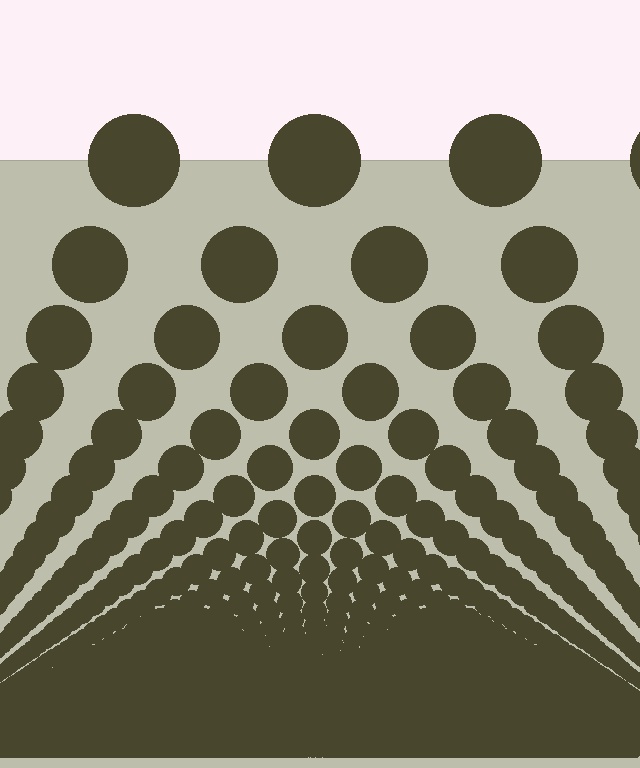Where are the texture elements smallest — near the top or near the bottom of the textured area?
Near the bottom.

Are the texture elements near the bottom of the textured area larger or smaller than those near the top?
Smaller. The gradient is inverted — elements near the bottom are smaller and denser.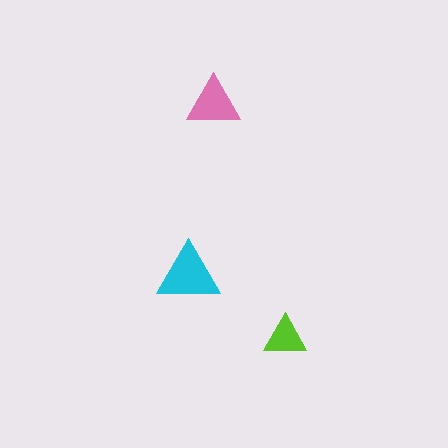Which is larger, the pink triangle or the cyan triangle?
The cyan one.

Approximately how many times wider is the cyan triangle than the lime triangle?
About 1.5 times wider.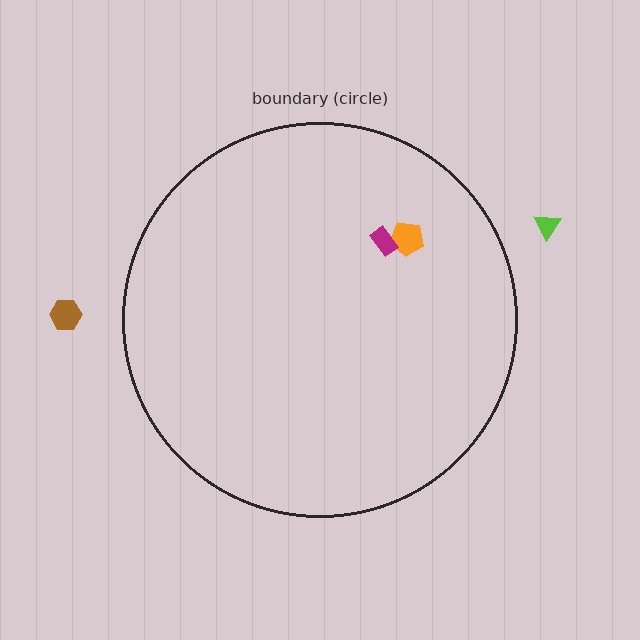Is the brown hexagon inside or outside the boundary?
Outside.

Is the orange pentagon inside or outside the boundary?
Inside.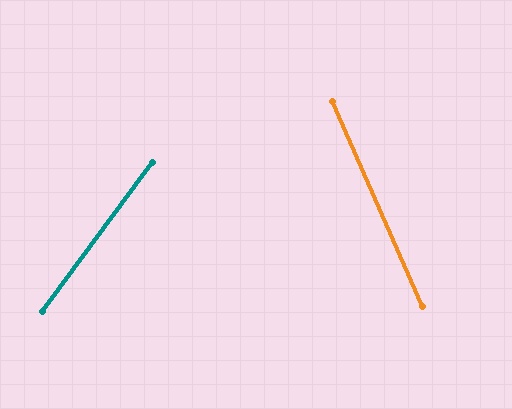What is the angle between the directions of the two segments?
Approximately 60 degrees.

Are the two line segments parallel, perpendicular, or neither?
Neither parallel nor perpendicular — they differ by about 60°.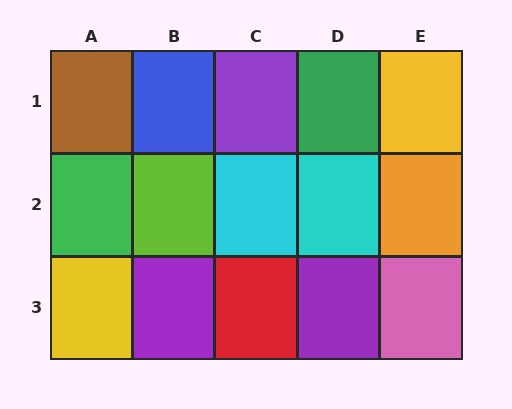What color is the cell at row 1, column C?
Purple.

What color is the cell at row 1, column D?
Green.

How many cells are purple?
3 cells are purple.